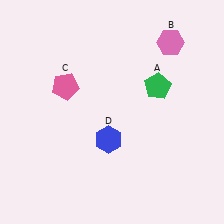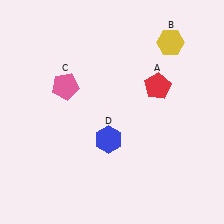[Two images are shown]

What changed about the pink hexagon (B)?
In Image 1, B is pink. In Image 2, it changed to yellow.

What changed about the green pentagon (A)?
In Image 1, A is green. In Image 2, it changed to red.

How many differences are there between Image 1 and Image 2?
There are 2 differences between the two images.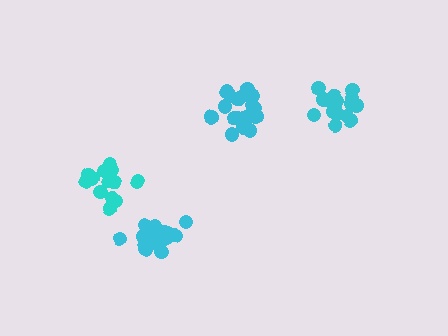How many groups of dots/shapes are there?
There are 4 groups.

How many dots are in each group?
Group 1: 19 dots, Group 2: 16 dots, Group 3: 18 dots, Group 4: 14 dots (67 total).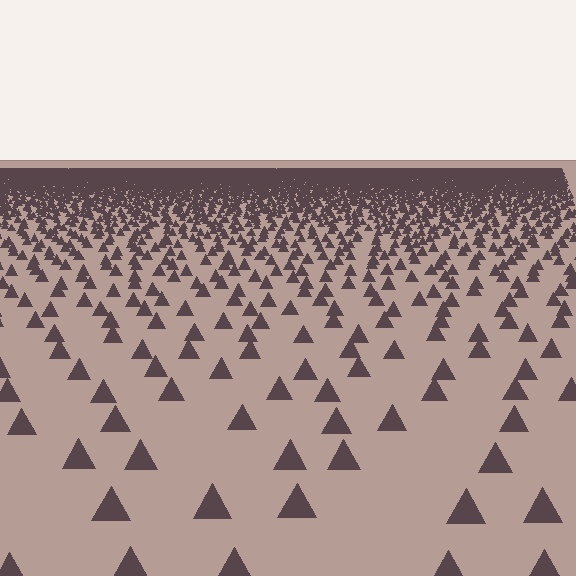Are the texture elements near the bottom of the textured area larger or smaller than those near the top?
Larger. Near the bottom, elements are closer to the viewer and appear at a bigger on-screen size.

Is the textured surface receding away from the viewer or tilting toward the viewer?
The surface is receding away from the viewer. Texture elements get smaller and denser toward the top.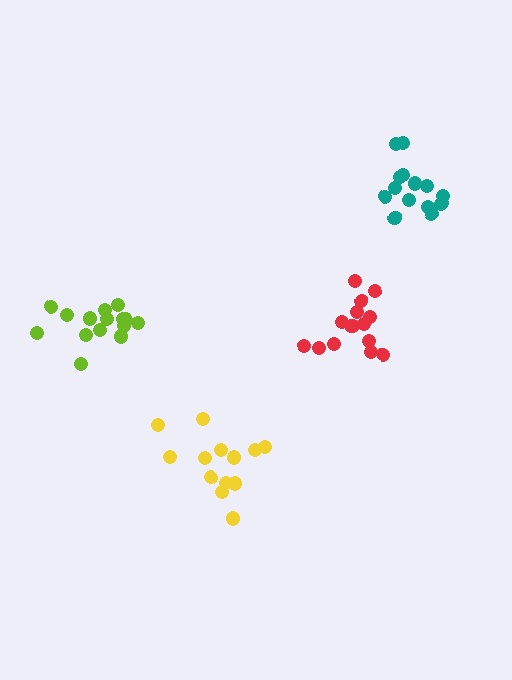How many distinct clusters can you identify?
There are 4 distinct clusters.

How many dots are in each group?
Group 1: 15 dots, Group 2: 13 dots, Group 3: 15 dots, Group 4: 15 dots (58 total).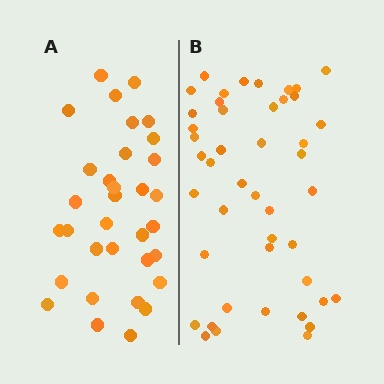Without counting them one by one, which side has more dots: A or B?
Region B (the right region) has more dots.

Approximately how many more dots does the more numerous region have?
Region B has roughly 12 or so more dots than region A.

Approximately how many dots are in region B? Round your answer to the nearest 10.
About 40 dots. (The exact count is 45, which rounds to 40.)